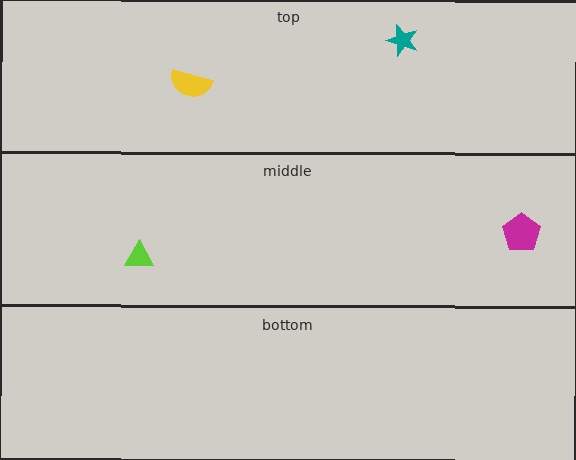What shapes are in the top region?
The yellow semicircle, the teal star.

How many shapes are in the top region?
2.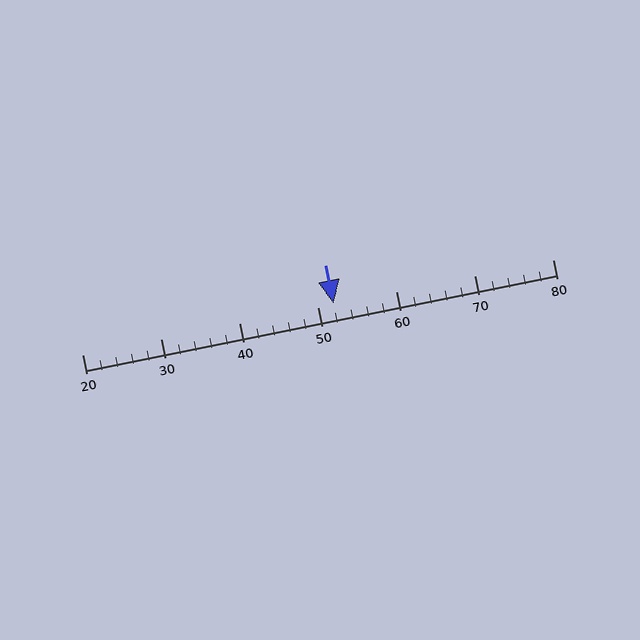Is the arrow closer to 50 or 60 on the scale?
The arrow is closer to 50.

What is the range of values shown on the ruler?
The ruler shows values from 20 to 80.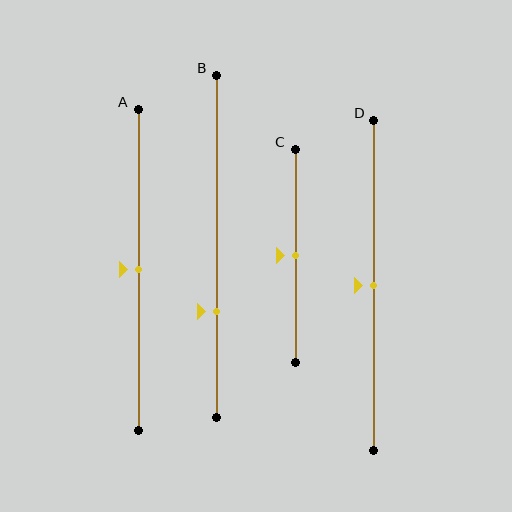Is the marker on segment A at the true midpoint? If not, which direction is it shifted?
Yes, the marker on segment A is at the true midpoint.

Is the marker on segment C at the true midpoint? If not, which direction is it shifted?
Yes, the marker on segment C is at the true midpoint.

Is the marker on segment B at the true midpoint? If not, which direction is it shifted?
No, the marker on segment B is shifted downward by about 19% of the segment length.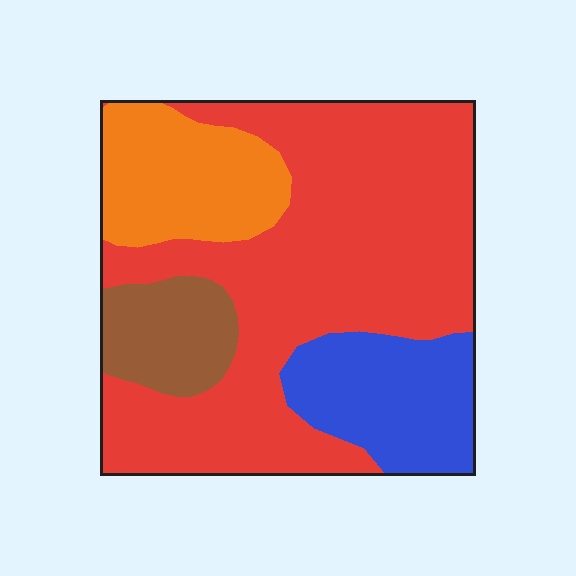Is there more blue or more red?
Red.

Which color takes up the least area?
Brown, at roughly 10%.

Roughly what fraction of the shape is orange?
Orange covers about 15% of the shape.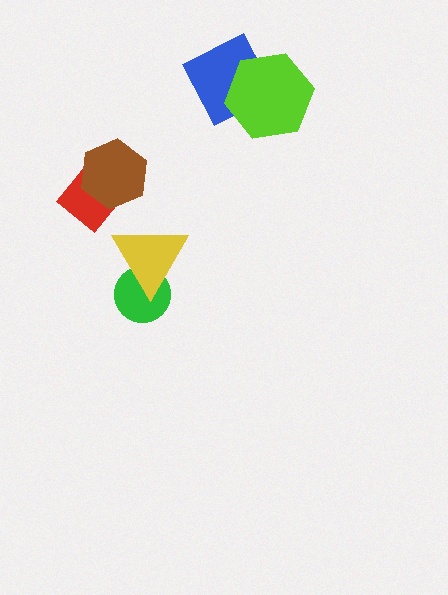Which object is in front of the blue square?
The lime hexagon is in front of the blue square.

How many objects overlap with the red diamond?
1 object overlaps with the red diamond.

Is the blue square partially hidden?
Yes, it is partially covered by another shape.